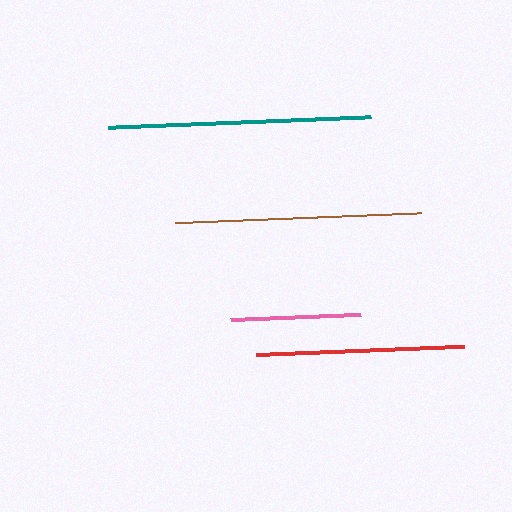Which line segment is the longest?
The teal line is the longest at approximately 262 pixels.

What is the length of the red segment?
The red segment is approximately 208 pixels long.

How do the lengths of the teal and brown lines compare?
The teal and brown lines are approximately the same length.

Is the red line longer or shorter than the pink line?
The red line is longer than the pink line.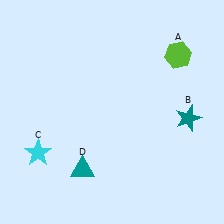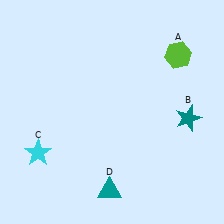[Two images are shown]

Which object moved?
The teal triangle (D) moved right.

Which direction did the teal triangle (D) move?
The teal triangle (D) moved right.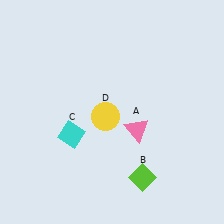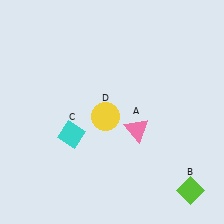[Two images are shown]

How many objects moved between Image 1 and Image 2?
1 object moved between the two images.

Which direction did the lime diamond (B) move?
The lime diamond (B) moved right.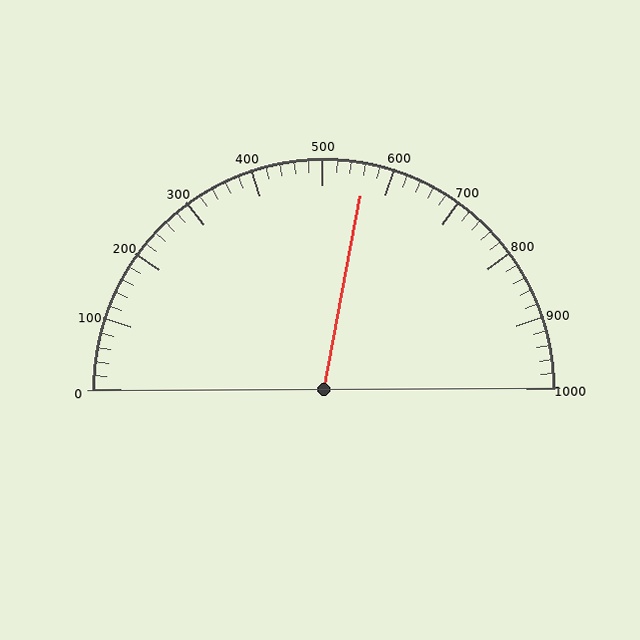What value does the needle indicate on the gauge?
The needle indicates approximately 560.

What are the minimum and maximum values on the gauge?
The gauge ranges from 0 to 1000.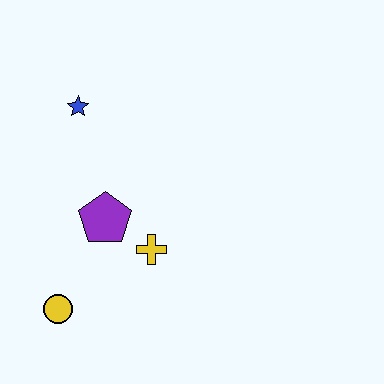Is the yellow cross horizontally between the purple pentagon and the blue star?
No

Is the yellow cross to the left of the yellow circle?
No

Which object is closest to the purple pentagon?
The yellow cross is closest to the purple pentagon.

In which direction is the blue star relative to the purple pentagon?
The blue star is above the purple pentagon.